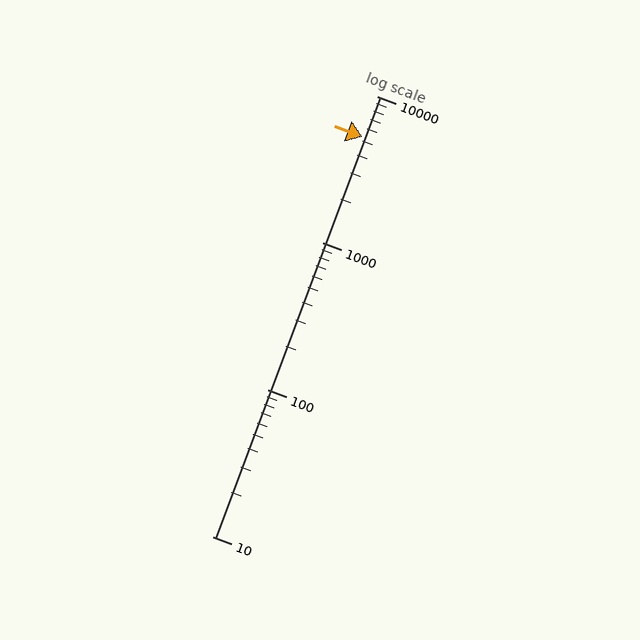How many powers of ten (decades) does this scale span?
The scale spans 3 decades, from 10 to 10000.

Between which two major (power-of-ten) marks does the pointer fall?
The pointer is between 1000 and 10000.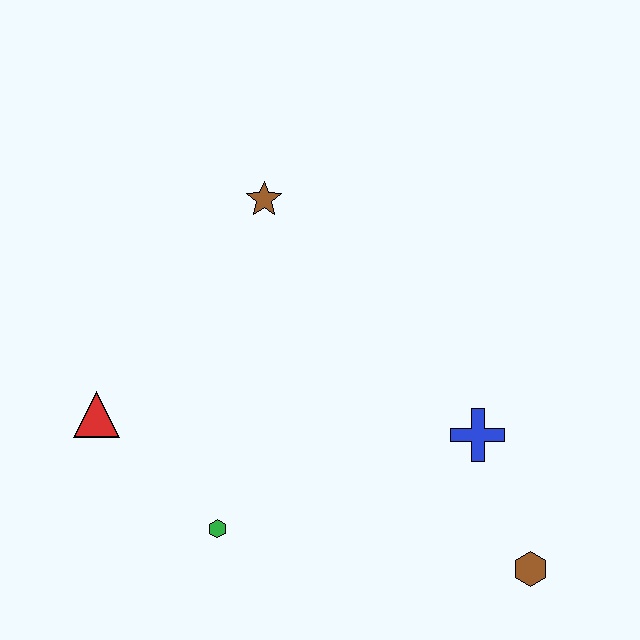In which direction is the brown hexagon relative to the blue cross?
The brown hexagon is below the blue cross.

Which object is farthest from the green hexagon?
The brown star is farthest from the green hexagon.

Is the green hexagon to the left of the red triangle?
No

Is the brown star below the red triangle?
No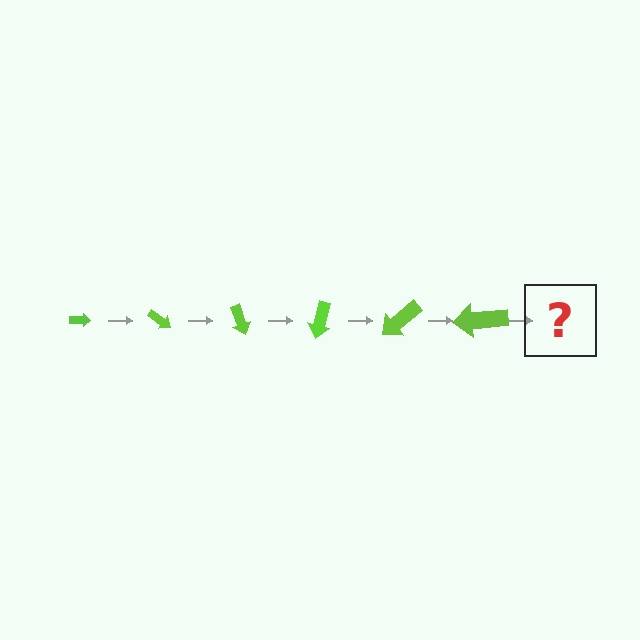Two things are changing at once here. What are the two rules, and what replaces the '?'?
The two rules are that the arrow grows larger each step and it rotates 35 degrees each step. The '?' should be an arrow, larger than the previous one and rotated 210 degrees from the start.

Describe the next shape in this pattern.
It should be an arrow, larger than the previous one and rotated 210 degrees from the start.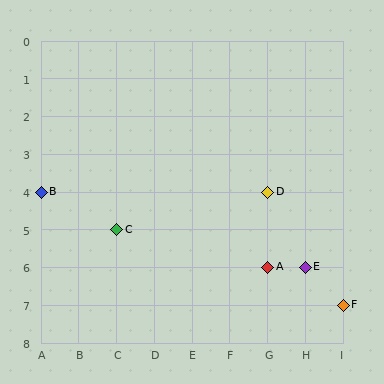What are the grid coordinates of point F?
Point F is at grid coordinates (I, 7).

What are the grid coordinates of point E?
Point E is at grid coordinates (H, 6).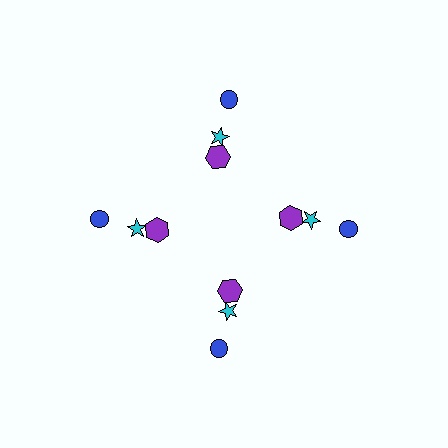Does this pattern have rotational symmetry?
Yes, this pattern has 4-fold rotational symmetry. It looks the same after rotating 90 degrees around the center.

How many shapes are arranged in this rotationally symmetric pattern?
There are 12 shapes, arranged in 4 groups of 3.